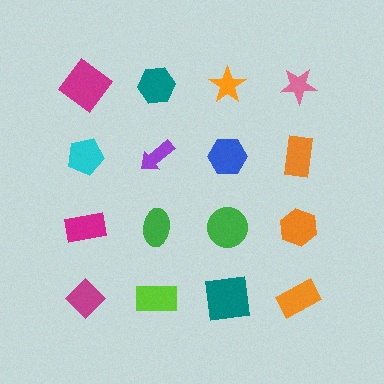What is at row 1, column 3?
An orange star.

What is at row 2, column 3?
A blue hexagon.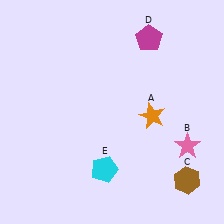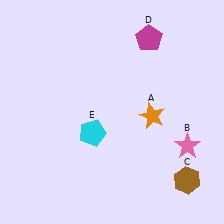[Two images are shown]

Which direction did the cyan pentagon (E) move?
The cyan pentagon (E) moved up.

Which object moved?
The cyan pentagon (E) moved up.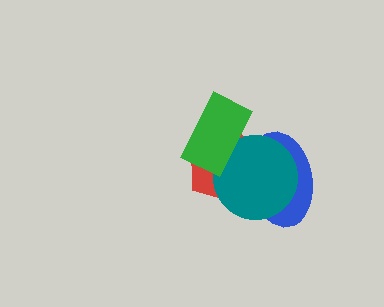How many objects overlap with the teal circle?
3 objects overlap with the teal circle.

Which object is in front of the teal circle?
The green rectangle is in front of the teal circle.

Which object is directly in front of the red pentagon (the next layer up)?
The blue ellipse is directly in front of the red pentagon.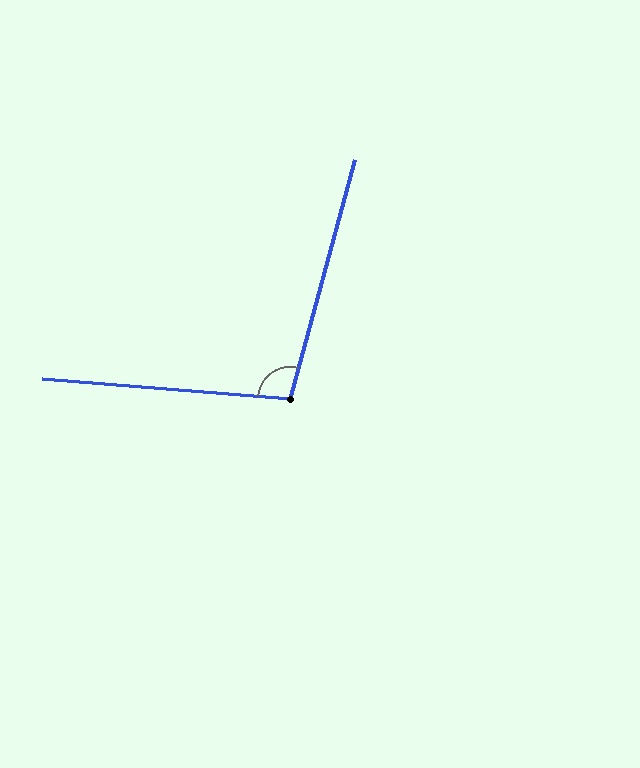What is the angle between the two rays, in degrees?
Approximately 101 degrees.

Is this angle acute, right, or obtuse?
It is obtuse.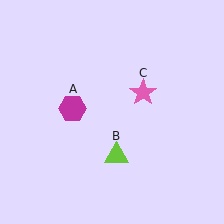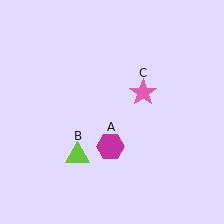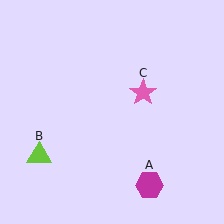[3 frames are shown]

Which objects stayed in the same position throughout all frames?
Pink star (object C) remained stationary.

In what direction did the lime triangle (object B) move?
The lime triangle (object B) moved left.